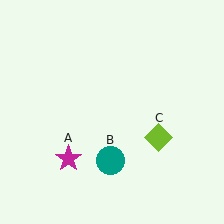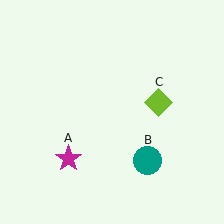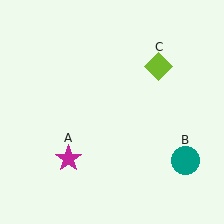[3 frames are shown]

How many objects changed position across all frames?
2 objects changed position: teal circle (object B), lime diamond (object C).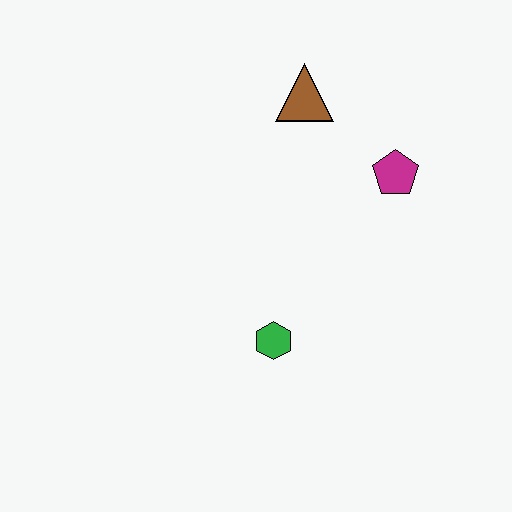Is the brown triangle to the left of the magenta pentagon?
Yes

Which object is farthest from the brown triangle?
The green hexagon is farthest from the brown triangle.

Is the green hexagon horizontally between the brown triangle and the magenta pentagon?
No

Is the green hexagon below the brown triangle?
Yes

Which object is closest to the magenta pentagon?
The brown triangle is closest to the magenta pentagon.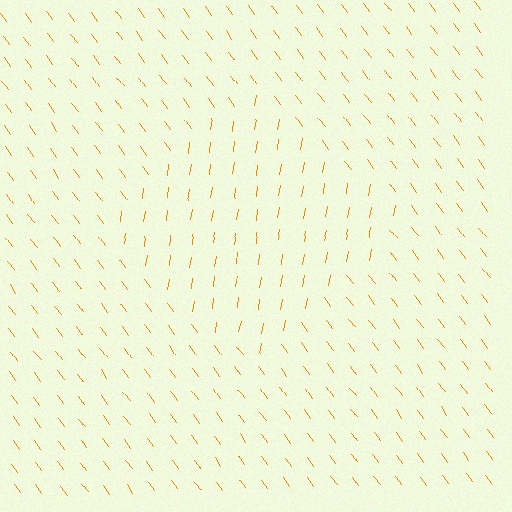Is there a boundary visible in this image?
Yes, there is a texture boundary formed by a change in line orientation.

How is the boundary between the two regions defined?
The boundary is defined purely by a change in line orientation (approximately 45 degrees difference). All lines are the same color and thickness.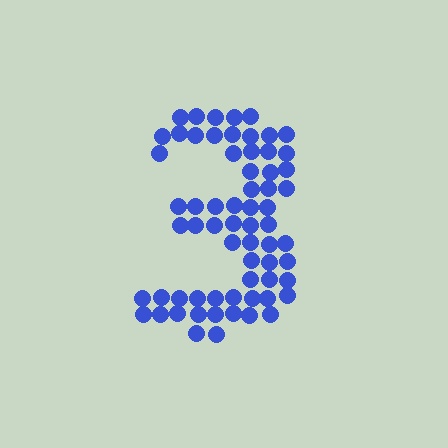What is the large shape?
The large shape is the digit 3.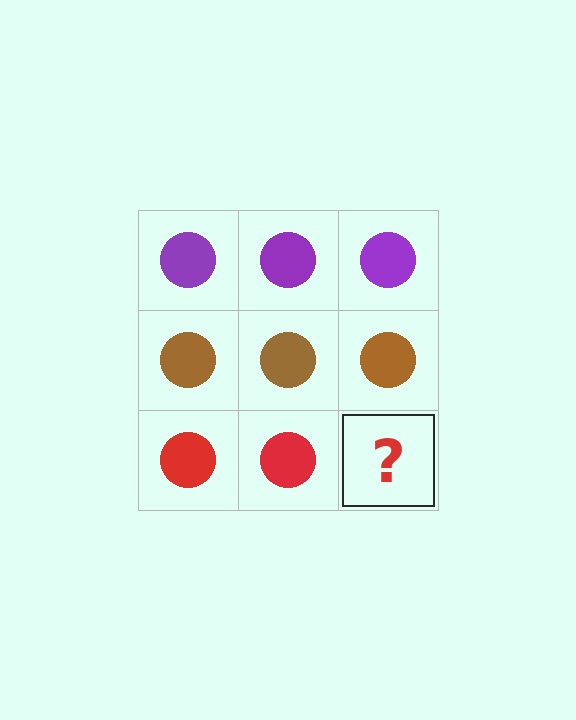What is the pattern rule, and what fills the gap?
The rule is that each row has a consistent color. The gap should be filled with a red circle.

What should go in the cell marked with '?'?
The missing cell should contain a red circle.